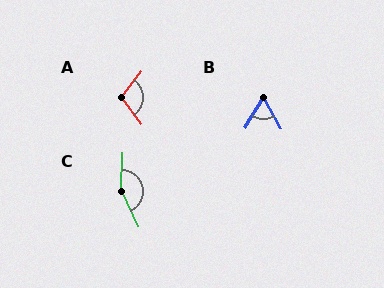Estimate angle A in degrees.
Approximately 105 degrees.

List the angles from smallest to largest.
B (61°), A (105°), C (152°).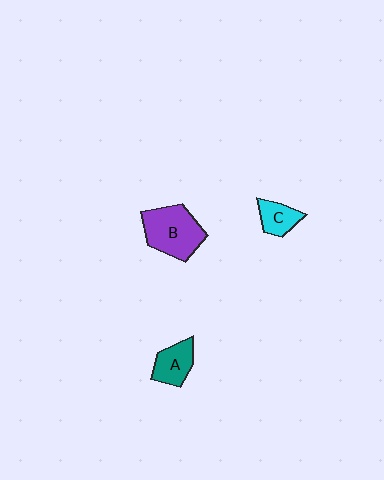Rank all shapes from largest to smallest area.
From largest to smallest: B (purple), A (teal), C (cyan).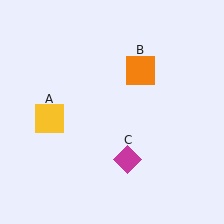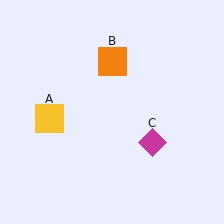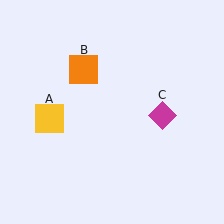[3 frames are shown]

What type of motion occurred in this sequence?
The orange square (object B), magenta diamond (object C) rotated counterclockwise around the center of the scene.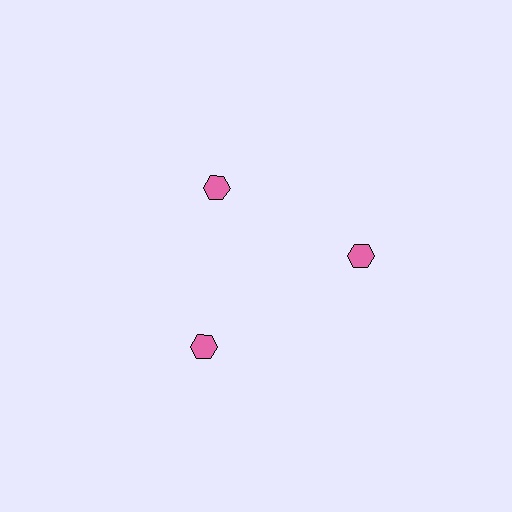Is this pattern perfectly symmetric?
No. The 3 pink hexagons are arranged in a ring, but one element near the 11 o'clock position is pulled inward toward the center, breaking the 3-fold rotational symmetry.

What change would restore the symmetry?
The symmetry would be restored by moving it outward, back onto the ring so that all 3 hexagons sit at equal angles and equal distance from the center.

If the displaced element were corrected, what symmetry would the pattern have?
It would have 3-fold rotational symmetry — the pattern would map onto itself every 120 degrees.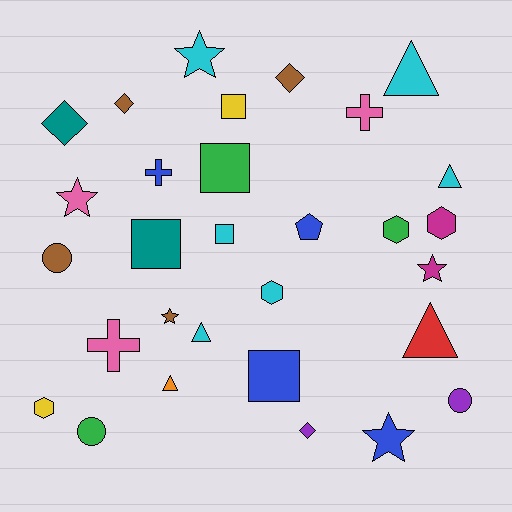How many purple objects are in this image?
There are 2 purple objects.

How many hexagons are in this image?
There are 4 hexagons.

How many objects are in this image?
There are 30 objects.